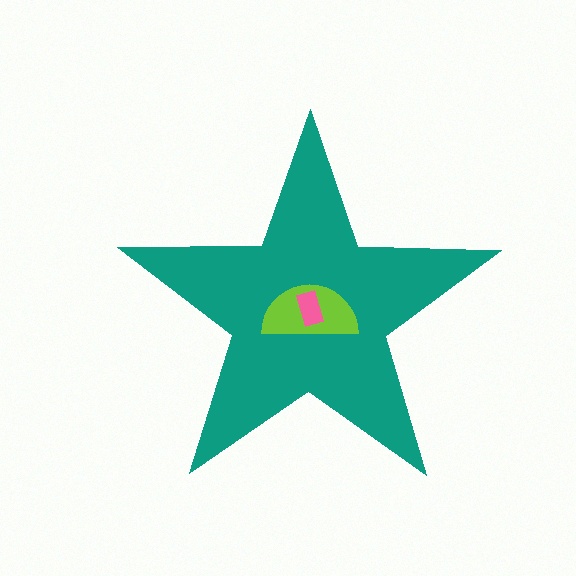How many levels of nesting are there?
3.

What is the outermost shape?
The teal star.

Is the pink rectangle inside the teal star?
Yes.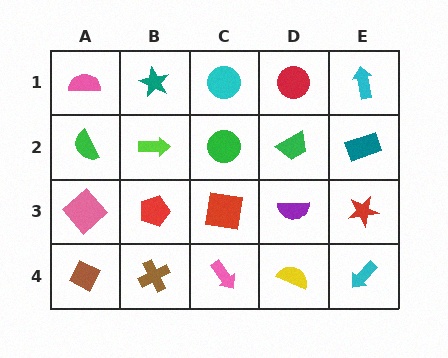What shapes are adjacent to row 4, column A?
A pink diamond (row 3, column A), a brown cross (row 4, column B).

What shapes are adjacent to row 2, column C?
A cyan circle (row 1, column C), a red square (row 3, column C), a lime arrow (row 2, column B), a green trapezoid (row 2, column D).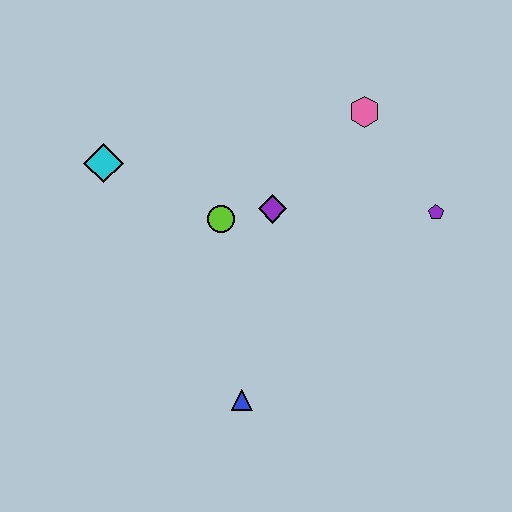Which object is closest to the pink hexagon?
The purple pentagon is closest to the pink hexagon.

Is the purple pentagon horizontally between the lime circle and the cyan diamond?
No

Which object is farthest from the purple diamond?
The blue triangle is farthest from the purple diamond.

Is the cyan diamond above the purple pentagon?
Yes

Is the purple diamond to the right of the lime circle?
Yes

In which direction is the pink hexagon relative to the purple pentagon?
The pink hexagon is above the purple pentagon.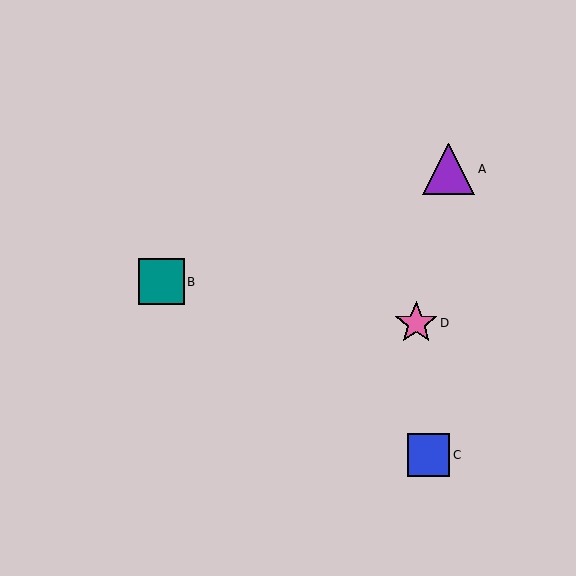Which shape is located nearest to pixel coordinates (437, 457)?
The blue square (labeled C) at (429, 455) is nearest to that location.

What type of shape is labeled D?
Shape D is a pink star.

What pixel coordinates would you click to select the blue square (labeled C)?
Click at (429, 455) to select the blue square C.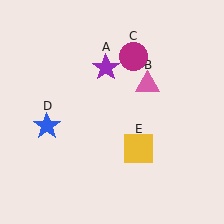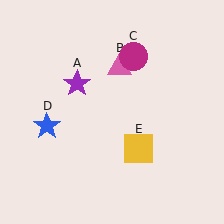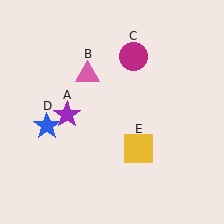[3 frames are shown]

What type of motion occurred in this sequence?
The purple star (object A), pink triangle (object B) rotated counterclockwise around the center of the scene.